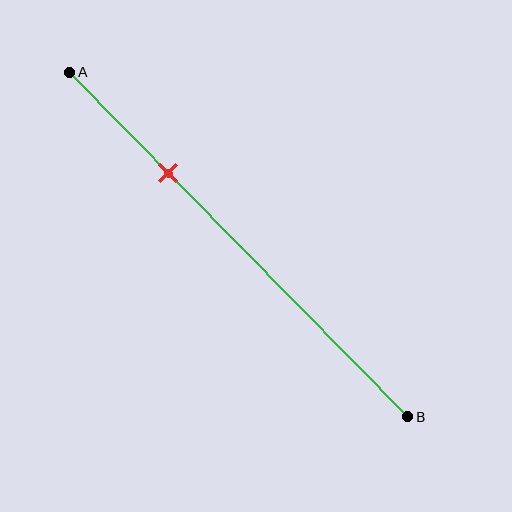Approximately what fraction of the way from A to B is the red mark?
The red mark is approximately 30% of the way from A to B.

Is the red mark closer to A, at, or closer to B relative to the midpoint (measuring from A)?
The red mark is closer to point A than the midpoint of segment AB.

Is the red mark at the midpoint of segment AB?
No, the mark is at about 30% from A, not at the 50% midpoint.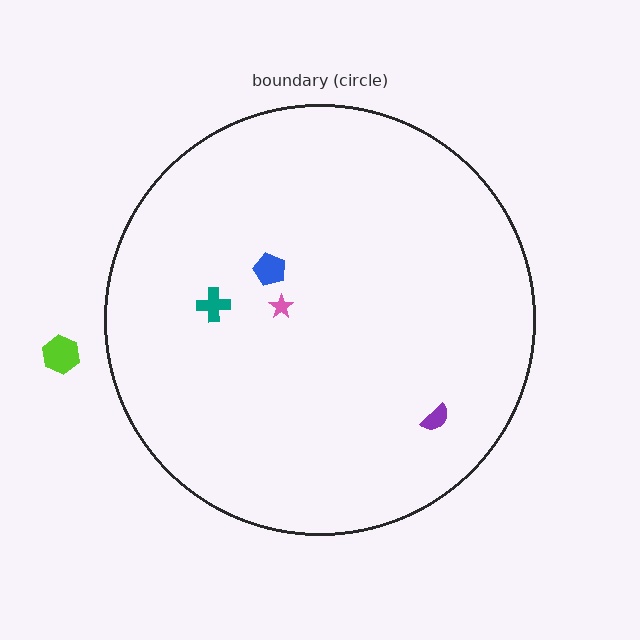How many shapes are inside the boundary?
4 inside, 1 outside.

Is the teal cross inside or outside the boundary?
Inside.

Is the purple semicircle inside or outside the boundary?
Inside.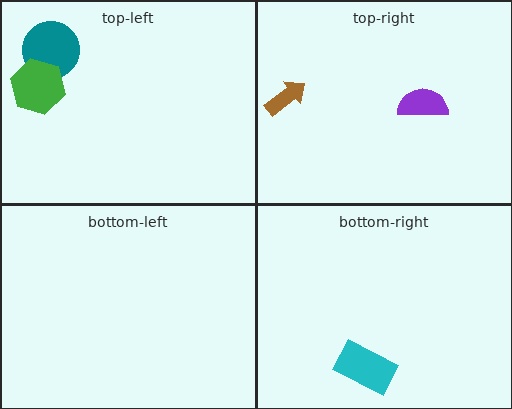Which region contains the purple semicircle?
The top-right region.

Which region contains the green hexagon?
The top-left region.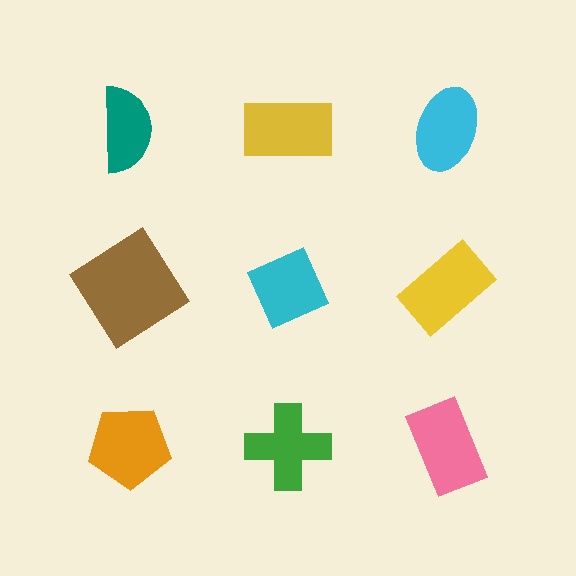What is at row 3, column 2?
A green cross.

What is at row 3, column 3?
A pink rectangle.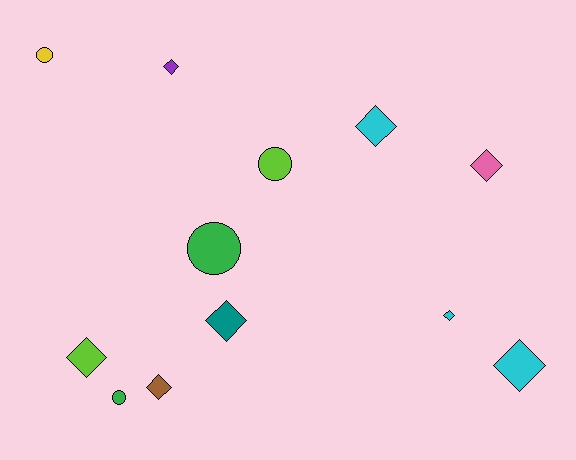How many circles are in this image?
There are 4 circles.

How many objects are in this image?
There are 12 objects.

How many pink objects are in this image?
There is 1 pink object.